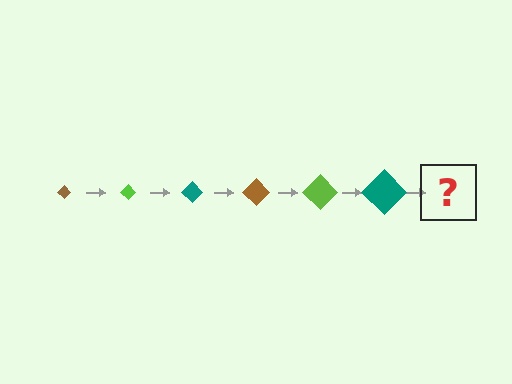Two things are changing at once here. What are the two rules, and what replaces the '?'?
The two rules are that the diamond grows larger each step and the color cycles through brown, lime, and teal. The '?' should be a brown diamond, larger than the previous one.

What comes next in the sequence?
The next element should be a brown diamond, larger than the previous one.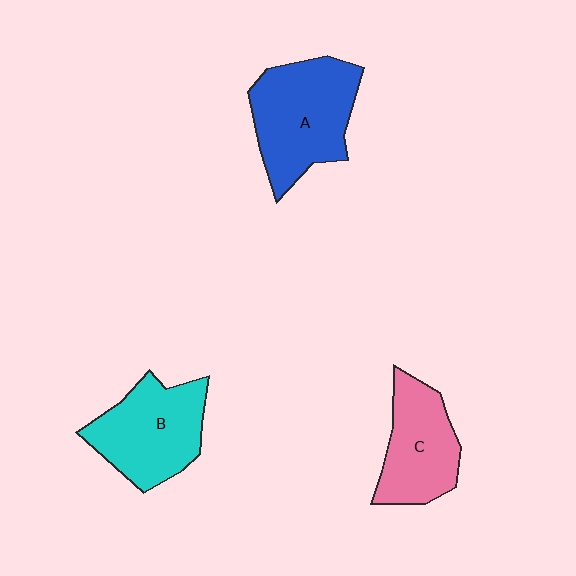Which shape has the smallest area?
Shape C (pink).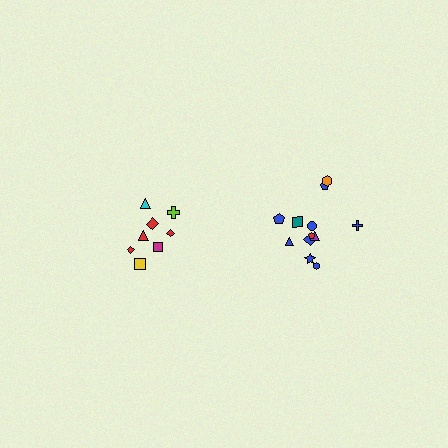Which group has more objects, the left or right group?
The right group.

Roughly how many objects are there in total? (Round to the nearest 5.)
Roughly 20 objects in total.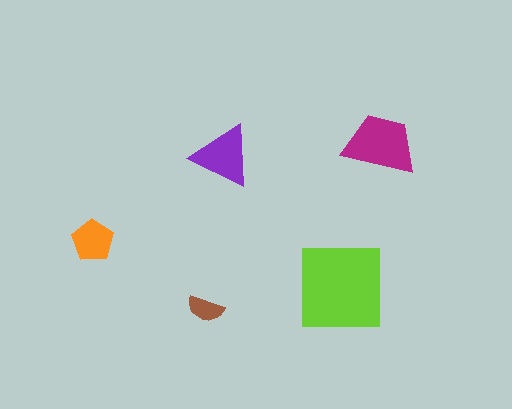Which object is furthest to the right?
The magenta trapezoid is rightmost.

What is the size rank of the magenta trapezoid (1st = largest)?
2nd.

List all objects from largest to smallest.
The lime square, the magenta trapezoid, the purple triangle, the orange pentagon, the brown semicircle.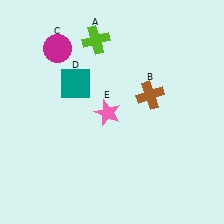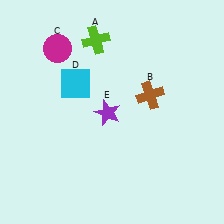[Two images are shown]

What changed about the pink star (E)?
In Image 1, E is pink. In Image 2, it changed to purple.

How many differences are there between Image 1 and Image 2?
There are 2 differences between the two images.